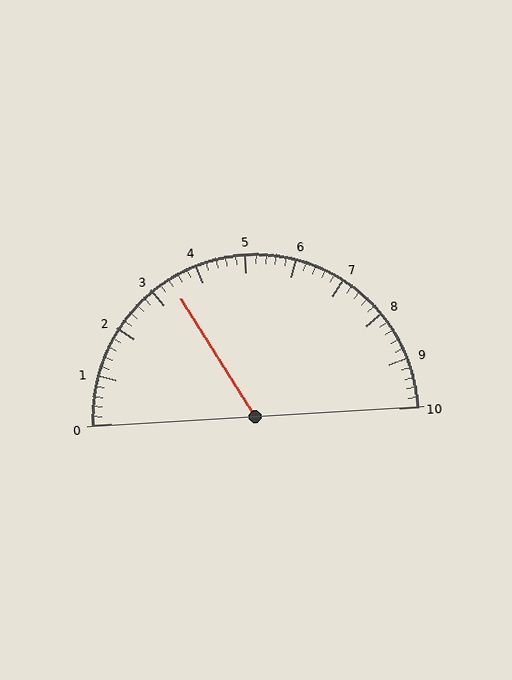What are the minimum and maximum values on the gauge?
The gauge ranges from 0 to 10.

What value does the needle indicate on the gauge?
The needle indicates approximately 3.4.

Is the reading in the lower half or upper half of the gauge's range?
The reading is in the lower half of the range (0 to 10).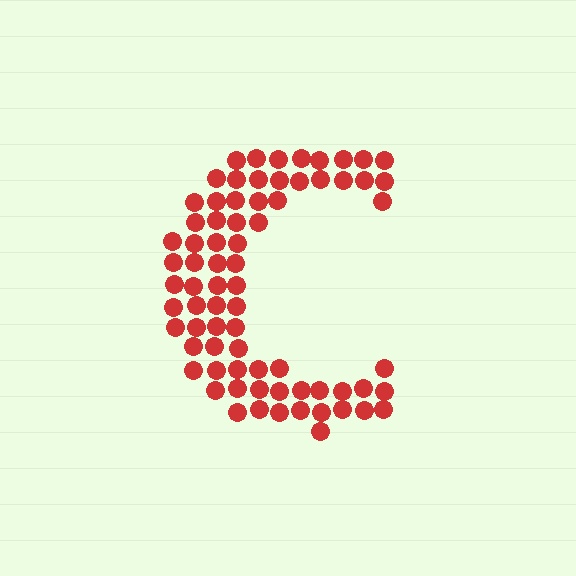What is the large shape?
The large shape is the letter C.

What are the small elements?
The small elements are circles.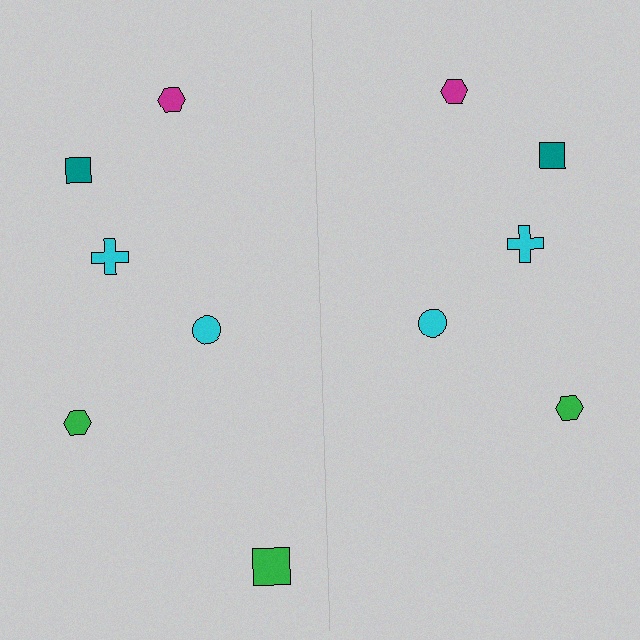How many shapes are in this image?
There are 11 shapes in this image.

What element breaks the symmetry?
A green square is missing from the right side.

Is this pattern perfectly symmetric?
No, the pattern is not perfectly symmetric. A green square is missing from the right side.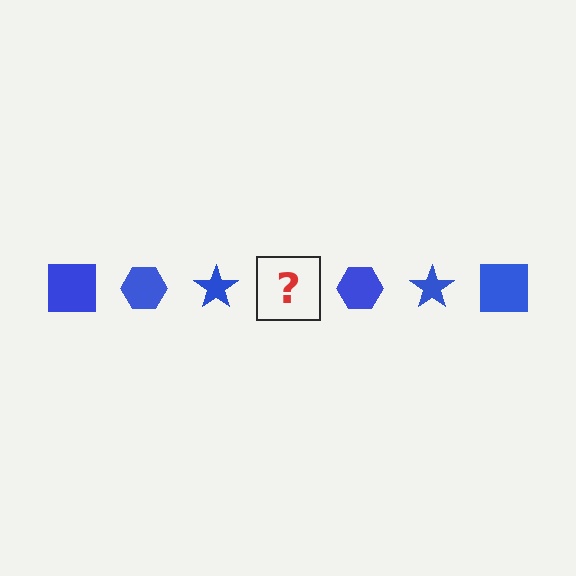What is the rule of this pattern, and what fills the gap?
The rule is that the pattern cycles through square, hexagon, star shapes in blue. The gap should be filled with a blue square.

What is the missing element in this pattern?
The missing element is a blue square.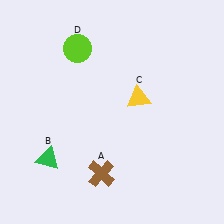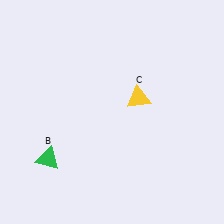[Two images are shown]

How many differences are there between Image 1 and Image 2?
There are 2 differences between the two images.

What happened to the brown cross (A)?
The brown cross (A) was removed in Image 2. It was in the bottom-left area of Image 1.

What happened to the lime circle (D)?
The lime circle (D) was removed in Image 2. It was in the top-left area of Image 1.